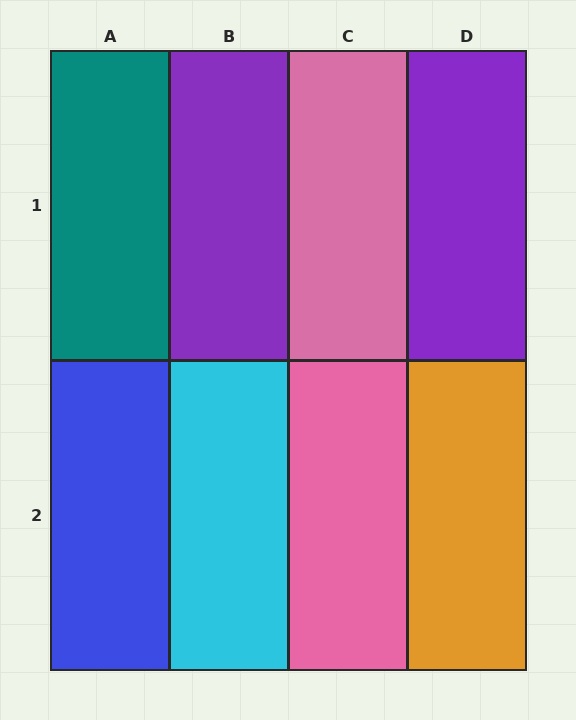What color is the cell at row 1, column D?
Purple.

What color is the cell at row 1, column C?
Pink.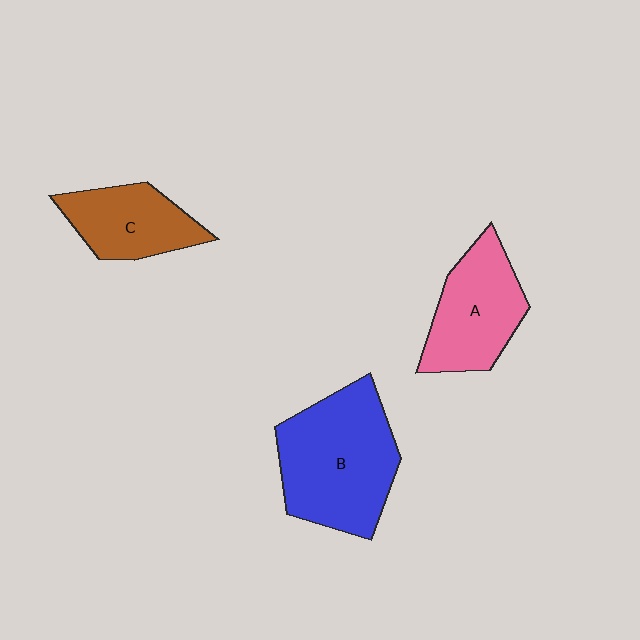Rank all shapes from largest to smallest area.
From largest to smallest: B (blue), A (pink), C (brown).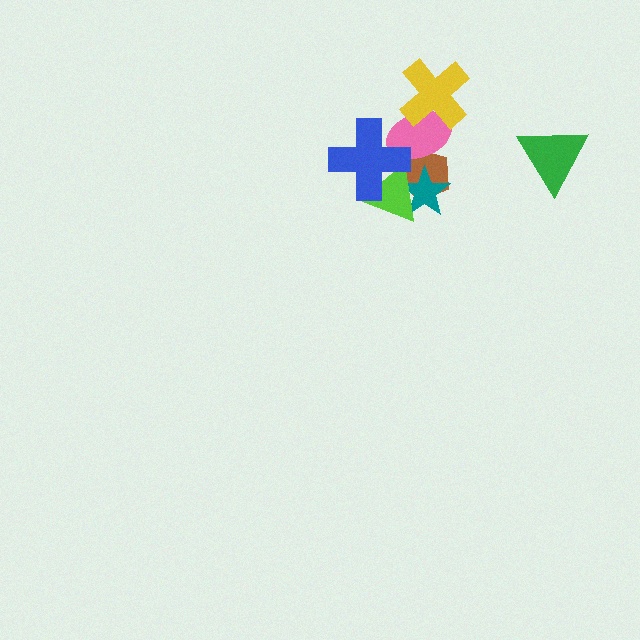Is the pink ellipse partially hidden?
Yes, it is partially covered by another shape.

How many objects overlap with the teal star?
2 objects overlap with the teal star.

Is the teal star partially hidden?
Yes, it is partially covered by another shape.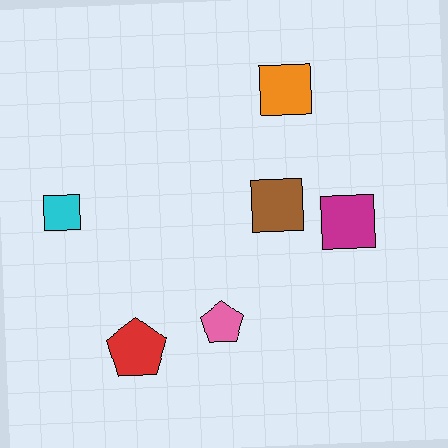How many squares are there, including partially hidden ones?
There are 4 squares.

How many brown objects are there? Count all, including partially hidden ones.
There is 1 brown object.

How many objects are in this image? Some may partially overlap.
There are 6 objects.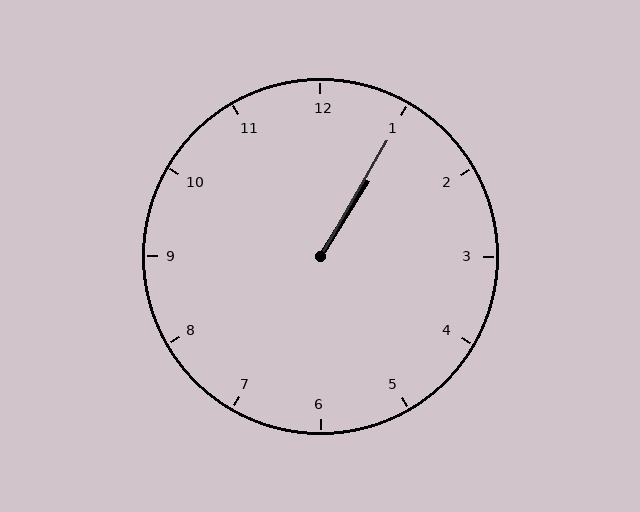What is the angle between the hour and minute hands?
Approximately 2 degrees.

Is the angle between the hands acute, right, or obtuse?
It is acute.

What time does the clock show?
1:05.